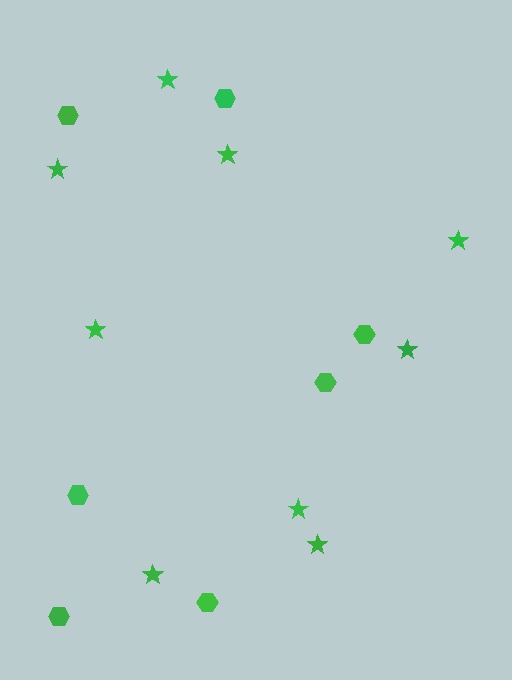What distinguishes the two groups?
There are 2 groups: one group of hexagons (7) and one group of stars (9).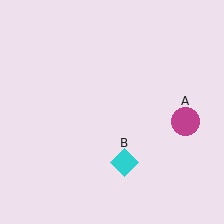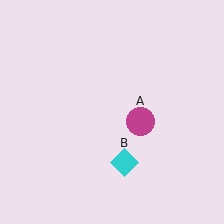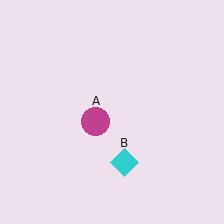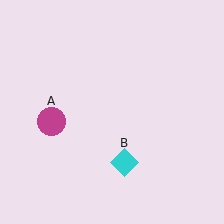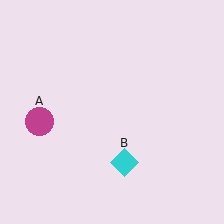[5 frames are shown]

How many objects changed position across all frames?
1 object changed position: magenta circle (object A).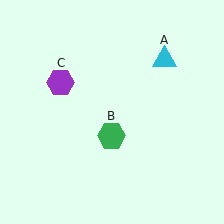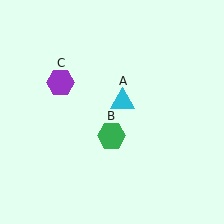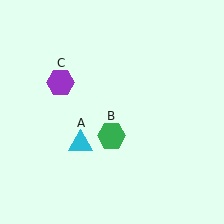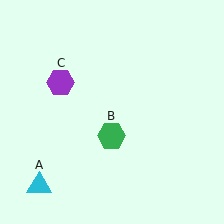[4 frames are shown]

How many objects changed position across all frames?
1 object changed position: cyan triangle (object A).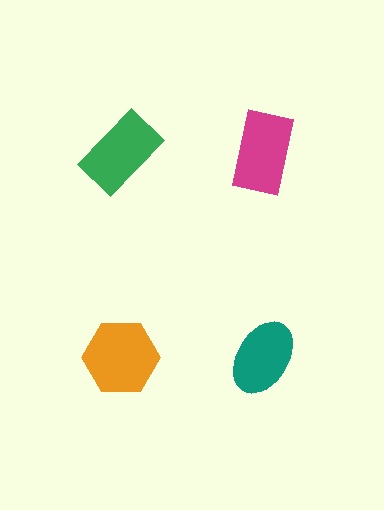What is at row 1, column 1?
A green rectangle.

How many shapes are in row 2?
2 shapes.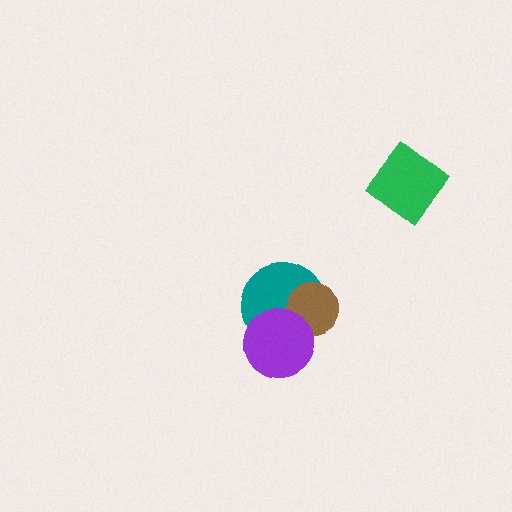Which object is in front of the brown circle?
The purple circle is in front of the brown circle.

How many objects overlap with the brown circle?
2 objects overlap with the brown circle.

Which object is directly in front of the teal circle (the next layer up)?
The brown circle is directly in front of the teal circle.